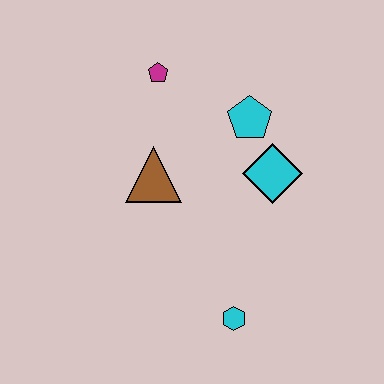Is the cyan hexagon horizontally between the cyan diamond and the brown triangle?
Yes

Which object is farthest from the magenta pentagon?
The cyan hexagon is farthest from the magenta pentagon.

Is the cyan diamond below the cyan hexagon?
No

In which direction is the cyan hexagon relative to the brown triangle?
The cyan hexagon is below the brown triangle.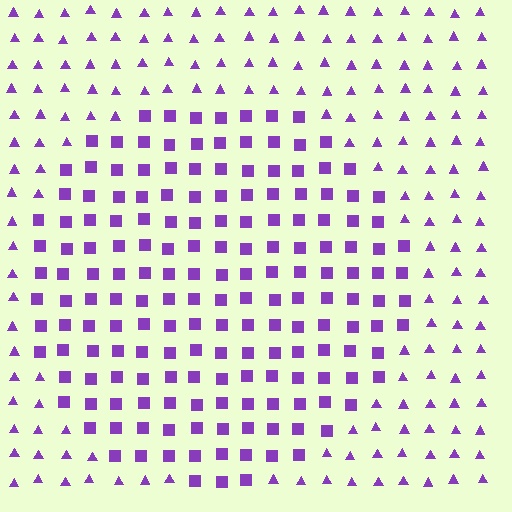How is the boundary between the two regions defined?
The boundary is defined by a change in element shape: squares inside vs. triangles outside. All elements share the same color and spacing.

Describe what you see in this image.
The image is filled with small purple elements arranged in a uniform grid. A circle-shaped region contains squares, while the surrounding area contains triangles. The boundary is defined purely by the change in element shape.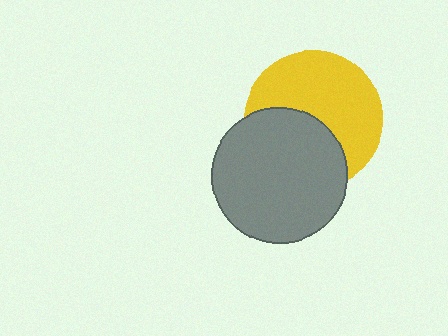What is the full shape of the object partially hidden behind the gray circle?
The partially hidden object is a yellow circle.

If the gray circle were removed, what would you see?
You would see the complete yellow circle.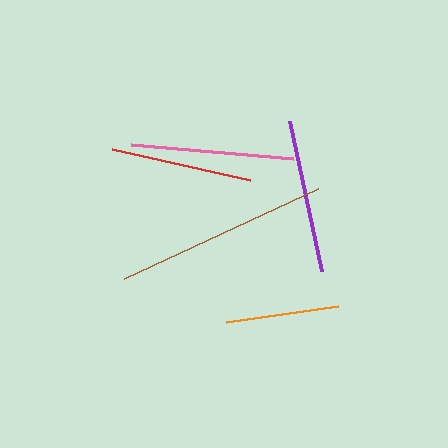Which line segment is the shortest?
The orange line is the shortest at approximately 113 pixels.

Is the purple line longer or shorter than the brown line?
The brown line is longer than the purple line.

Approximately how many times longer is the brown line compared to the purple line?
The brown line is approximately 1.4 times the length of the purple line.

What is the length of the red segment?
The red segment is approximately 142 pixels long.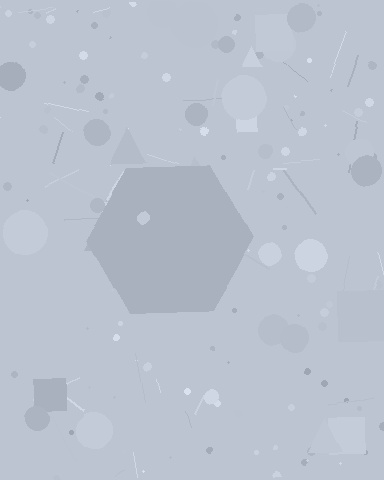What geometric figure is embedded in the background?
A hexagon is embedded in the background.